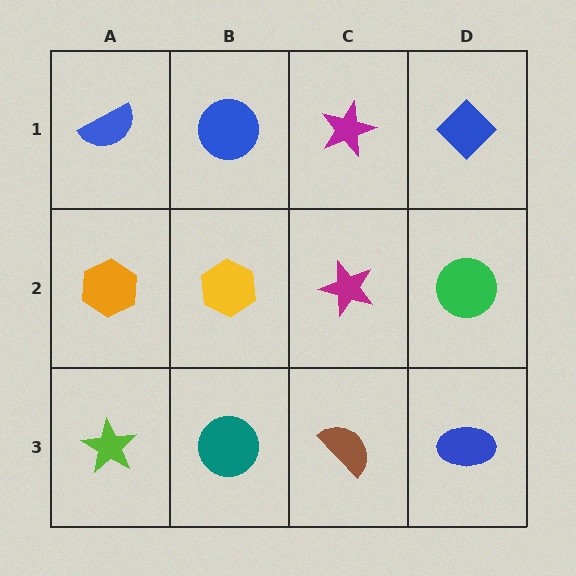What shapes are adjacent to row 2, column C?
A magenta star (row 1, column C), a brown semicircle (row 3, column C), a yellow hexagon (row 2, column B), a green circle (row 2, column D).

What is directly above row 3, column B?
A yellow hexagon.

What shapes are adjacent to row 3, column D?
A green circle (row 2, column D), a brown semicircle (row 3, column C).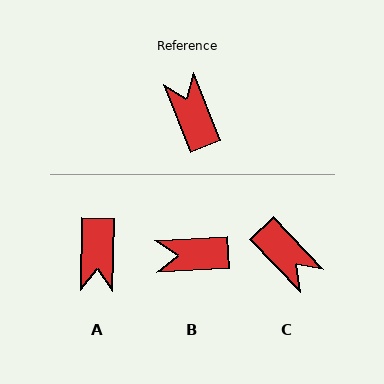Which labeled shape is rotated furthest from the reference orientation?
C, about 157 degrees away.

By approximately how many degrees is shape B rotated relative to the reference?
Approximately 72 degrees counter-clockwise.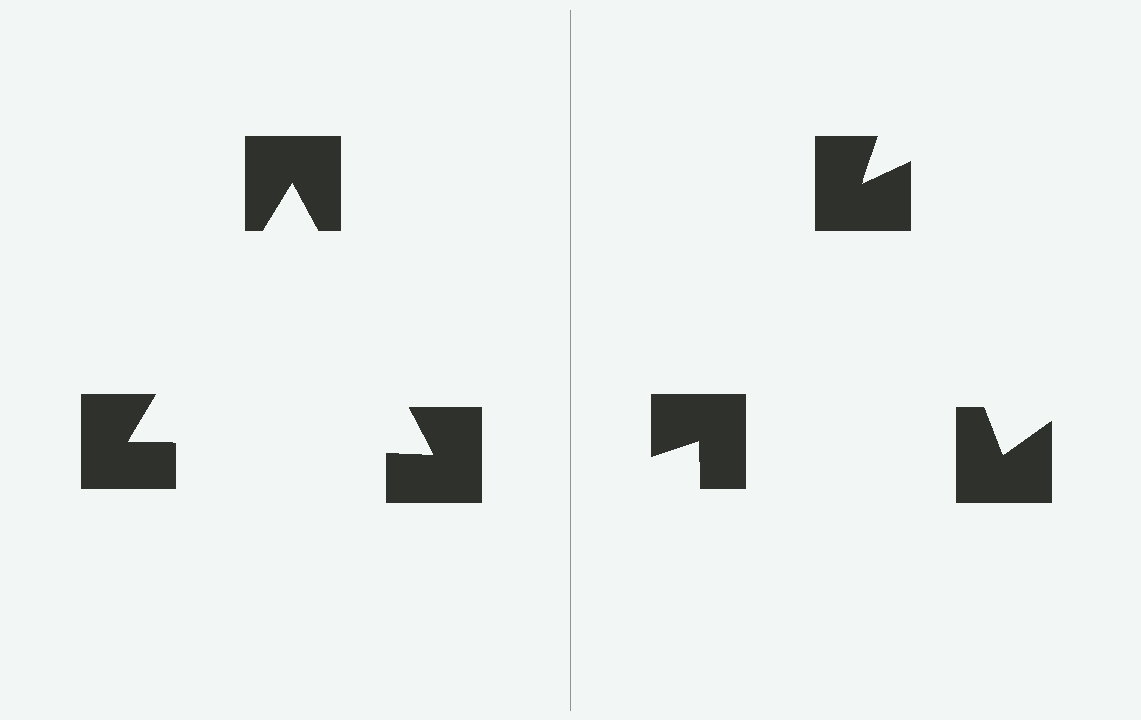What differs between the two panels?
The notched squares are positioned identically on both sides; only the wedge orientations differ. On the left they align to a triangle; on the right they are misaligned.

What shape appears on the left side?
An illusory triangle.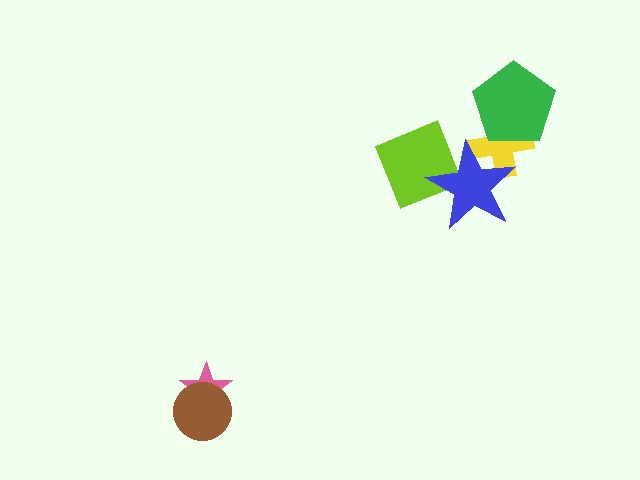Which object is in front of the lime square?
The blue star is in front of the lime square.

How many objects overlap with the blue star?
2 objects overlap with the blue star.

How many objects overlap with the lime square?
1 object overlaps with the lime square.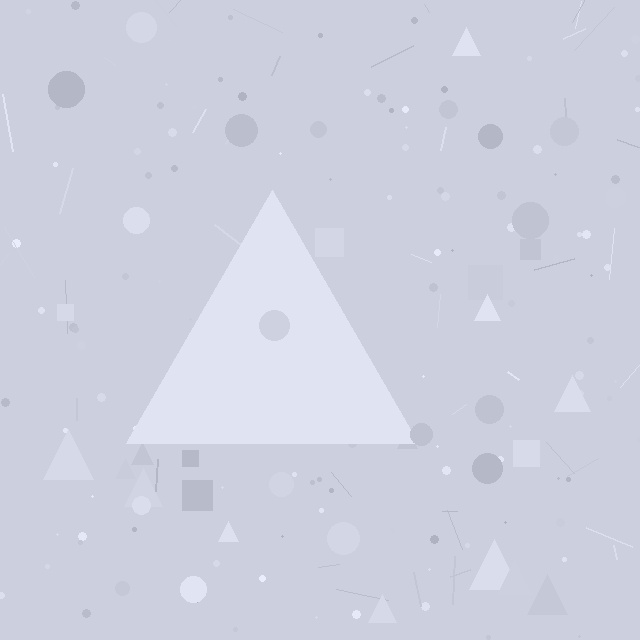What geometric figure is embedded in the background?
A triangle is embedded in the background.